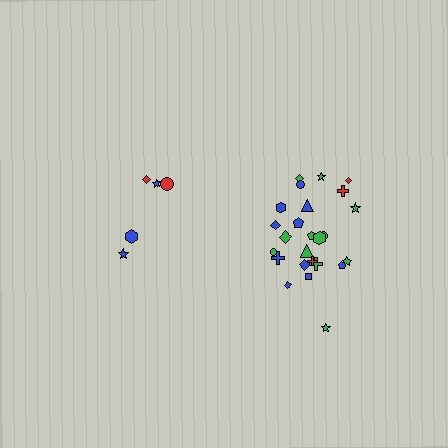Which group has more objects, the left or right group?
The right group.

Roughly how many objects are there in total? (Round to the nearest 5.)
Roughly 30 objects in total.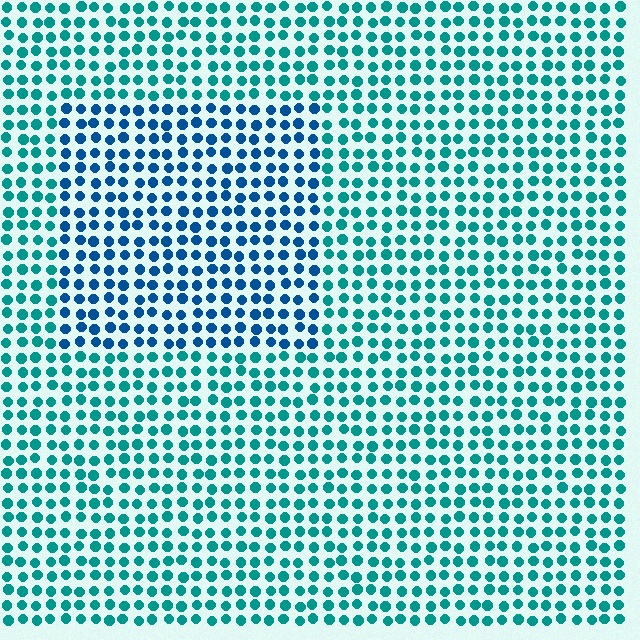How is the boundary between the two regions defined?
The boundary is defined purely by a slight shift in hue (about 33 degrees). Spacing, size, and orientation are identical on both sides.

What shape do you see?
I see a rectangle.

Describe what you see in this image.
The image is filled with small teal elements in a uniform arrangement. A rectangle-shaped region is visible where the elements are tinted to a slightly different hue, forming a subtle color boundary.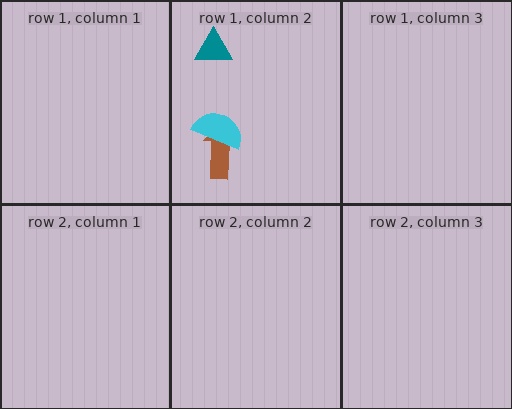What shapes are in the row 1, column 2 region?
The teal triangle, the brown arrow, the cyan semicircle.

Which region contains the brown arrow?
The row 1, column 2 region.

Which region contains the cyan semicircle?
The row 1, column 2 region.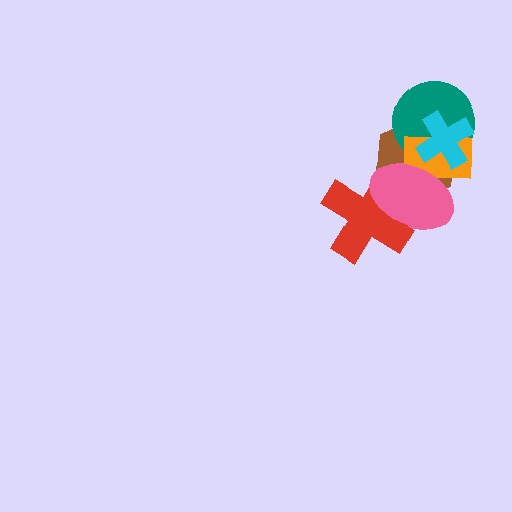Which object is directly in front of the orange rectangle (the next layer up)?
The cyan cross is directly in front of the orange rectangle.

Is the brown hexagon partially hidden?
Yes, it is partially covered by another shape.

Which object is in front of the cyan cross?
The pink ellipse is in front of the cyan cross.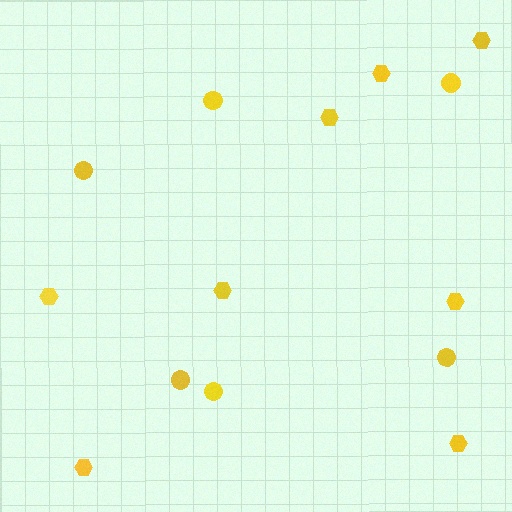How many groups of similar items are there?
There are 2 groups: one group of circles (6) and one group of hexagons (8).